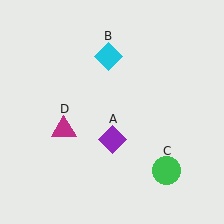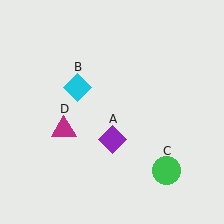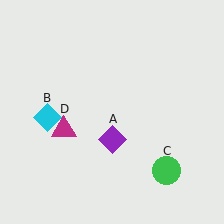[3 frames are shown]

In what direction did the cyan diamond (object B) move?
The cyan diamond (object B) moved down and to the left.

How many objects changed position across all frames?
1 object changed position: cyan diamond (object B).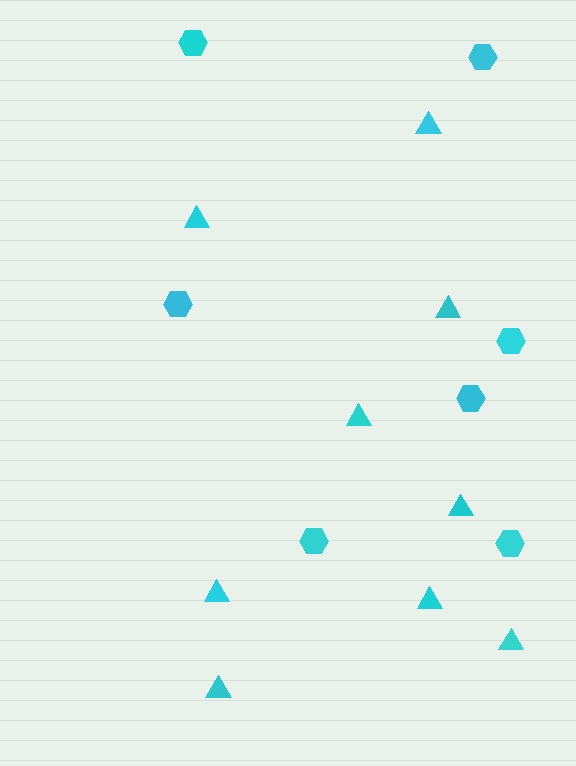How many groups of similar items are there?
There are 2 groups: one group of triangles (9) and one group of hexagons (7).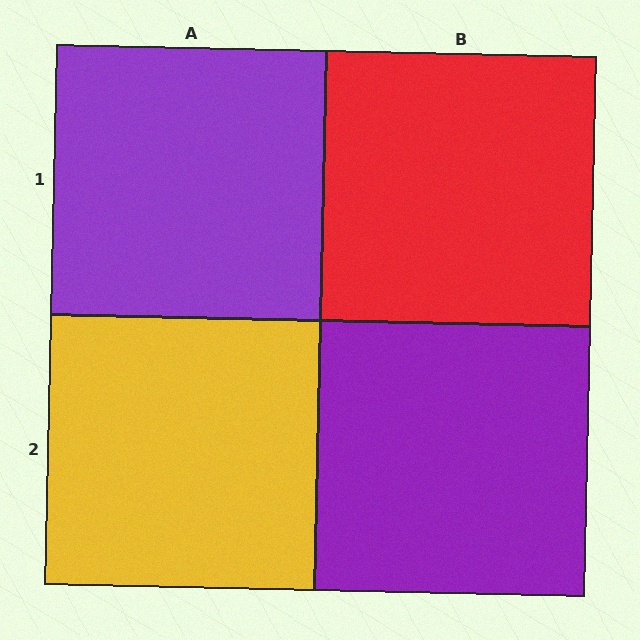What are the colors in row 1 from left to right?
Purple, red.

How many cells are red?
1 cell is red.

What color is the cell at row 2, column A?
Yellow.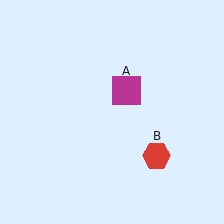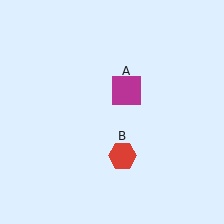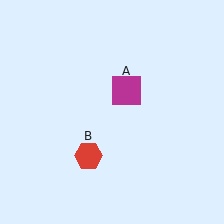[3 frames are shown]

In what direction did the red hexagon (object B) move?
The red hexagon (object B) moved left.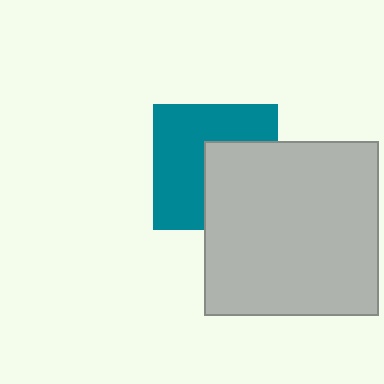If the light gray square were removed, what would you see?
You would see the complete teal square.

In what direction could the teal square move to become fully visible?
The teal square could move toward the upper-left. That would shift it out from behind the light gray square entirely.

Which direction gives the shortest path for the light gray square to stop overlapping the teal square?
Moving toward the lower-right gives the shortest separation.